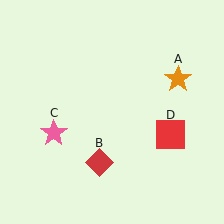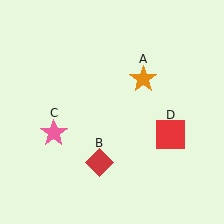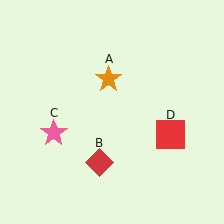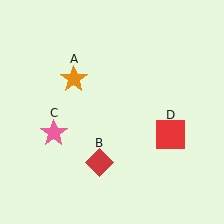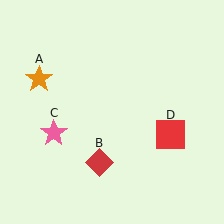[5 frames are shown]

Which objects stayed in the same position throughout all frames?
Red diamond (object B) and pink star (object C) and red square (object D) remained stationary.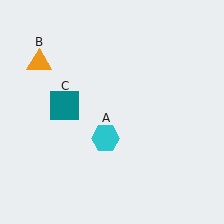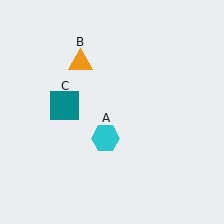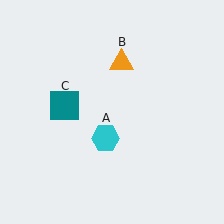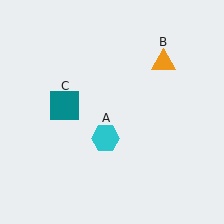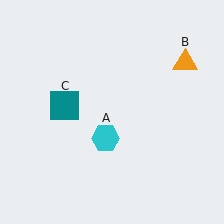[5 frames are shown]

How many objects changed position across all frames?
1 object changed position: orange triangle (object B).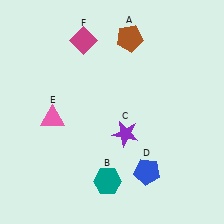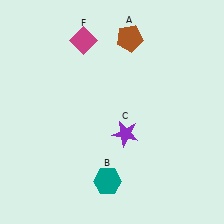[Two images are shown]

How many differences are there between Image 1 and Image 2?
There are 2 differences between the two images.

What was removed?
The pink triangle (E), the blue pentagon (D) were removed in Image 2.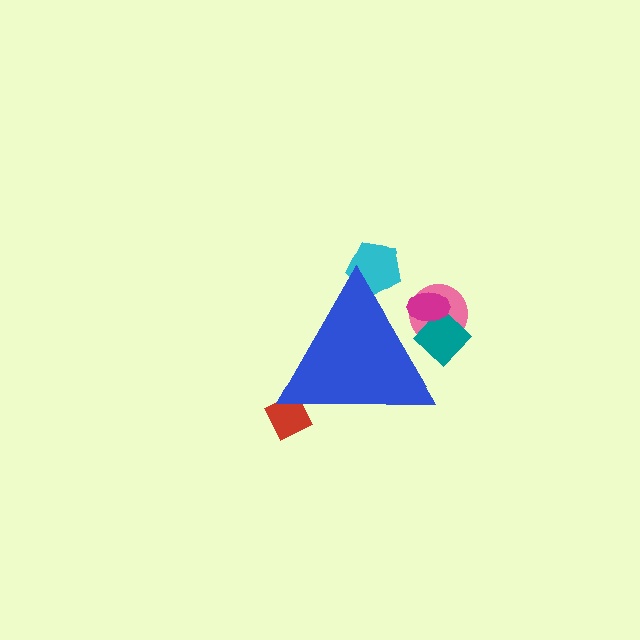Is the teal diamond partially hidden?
Yes, the teal diamond is partially hidden behind the blue triangle.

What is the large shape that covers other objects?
A blue triangle.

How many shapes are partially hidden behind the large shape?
5 shapes are partially hidden.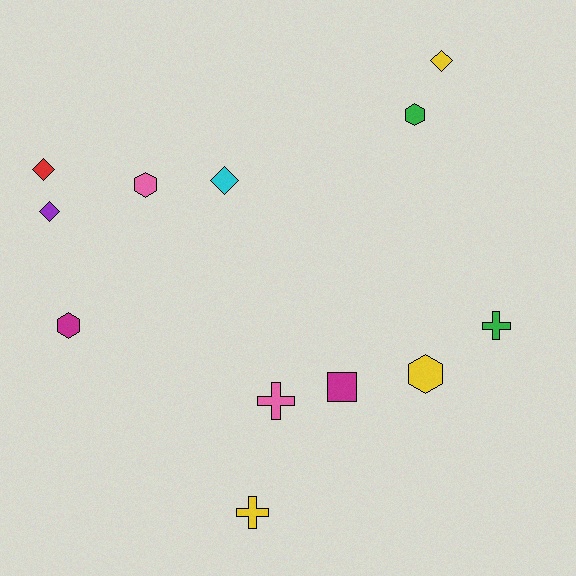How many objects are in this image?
There are 12 objects.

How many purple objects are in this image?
There is 1 purple object.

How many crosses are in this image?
There are 3 crosses.